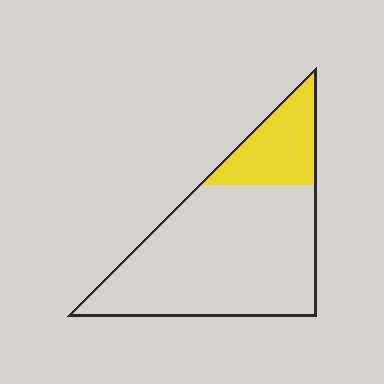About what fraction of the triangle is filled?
About one fifth (1/5).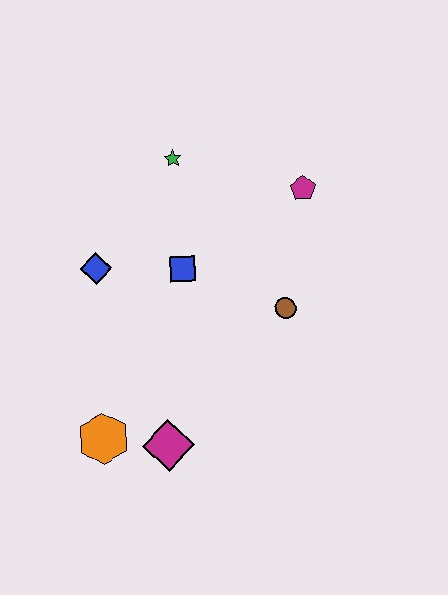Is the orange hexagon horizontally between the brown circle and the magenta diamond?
No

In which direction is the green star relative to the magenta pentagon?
The green star is to the left of the magenta pentagon.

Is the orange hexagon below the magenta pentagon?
Yes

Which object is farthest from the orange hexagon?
The magenta pentagon is farthest from the orange hexagon.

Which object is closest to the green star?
The blue square is closest to the green star.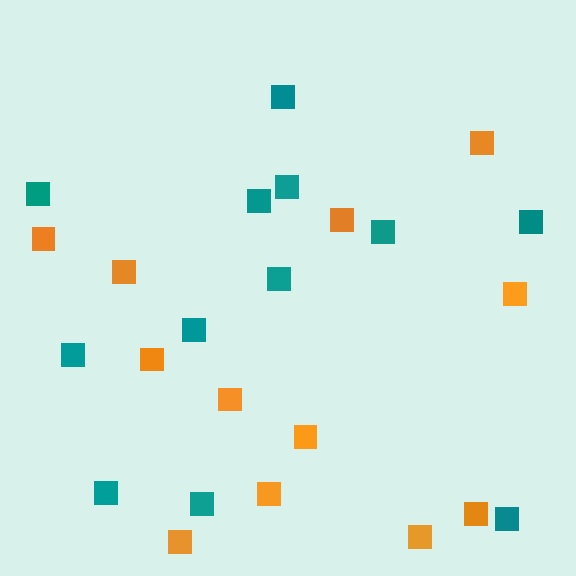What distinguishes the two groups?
There are 2 groups: one group of teal squares (12) and one group of orange squares (12).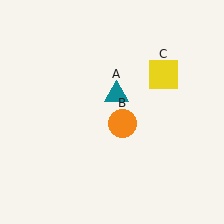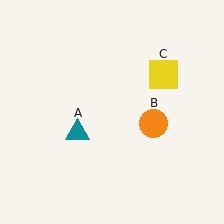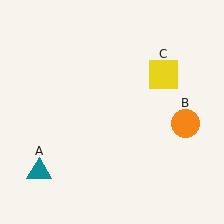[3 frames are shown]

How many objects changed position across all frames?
2 objects changed position: teal triangle (object A), orange circle (object B).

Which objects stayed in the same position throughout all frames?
Yellow square (object C) remained stationary.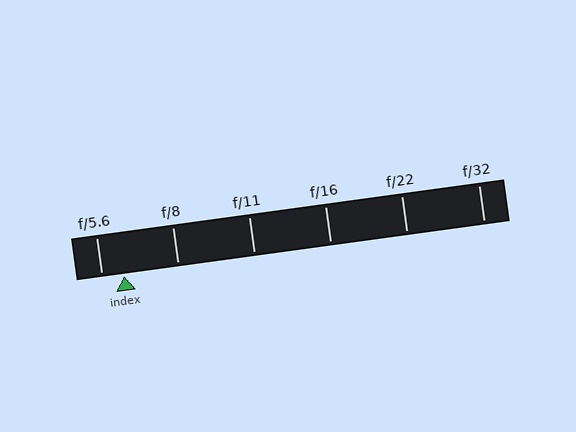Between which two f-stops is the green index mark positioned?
The index mark is between f/5.6 and f/8.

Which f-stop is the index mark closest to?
The index mark is closest to f/5.6.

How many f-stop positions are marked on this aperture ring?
There are 6 f-stop positions marked.